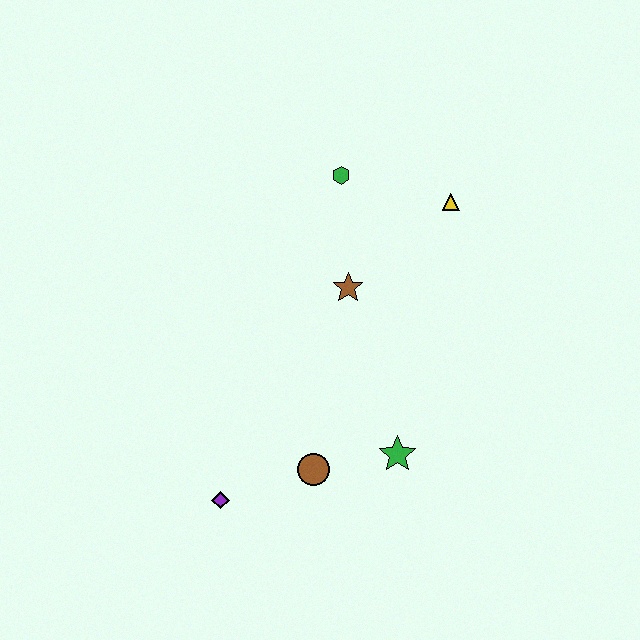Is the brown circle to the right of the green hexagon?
No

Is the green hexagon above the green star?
Yes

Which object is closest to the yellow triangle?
The green hexagon is closest to the yellow triangle.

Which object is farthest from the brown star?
The purple diamond is farthest from the brown star.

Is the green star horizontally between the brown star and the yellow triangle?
Yes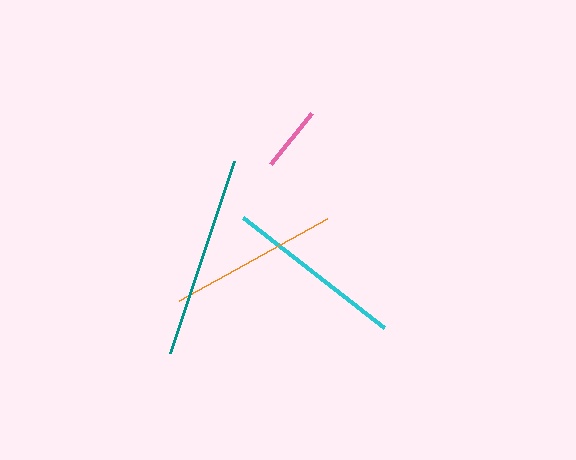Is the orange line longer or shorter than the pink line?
The orange line is longer than the pink line.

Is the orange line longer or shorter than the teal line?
The teal line is longer than the orange line.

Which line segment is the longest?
The teal line is the longest at approximately 203 pixels.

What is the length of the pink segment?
The pink segment is approximately 65 pixels long.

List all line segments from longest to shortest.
From longest to shortest: teal, cyan, orange, pink.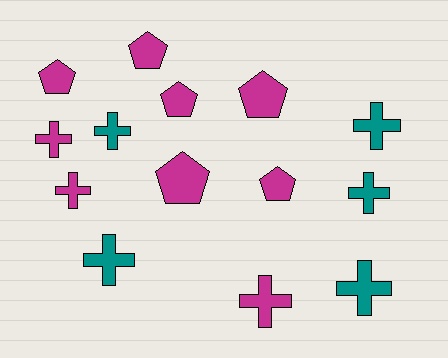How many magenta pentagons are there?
There are 6 magenta pentagons.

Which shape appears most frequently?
Cross, with 8 objects.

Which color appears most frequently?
Magenta, with 9 objects.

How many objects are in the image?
There are 14 objects.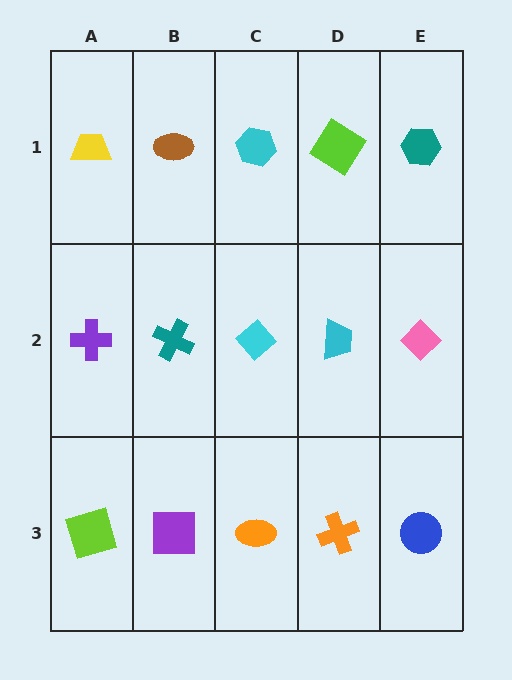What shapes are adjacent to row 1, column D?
A cyan trapezoid (row 2, column D), a cyan hexagon (row 1, column C), a teal hexagon (row 1, column E).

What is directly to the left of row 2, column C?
A teal cross.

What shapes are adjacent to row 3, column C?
A cyan diamond (row 2, column C), a purple square (row 3, column B), an orange cross (row 3, column D).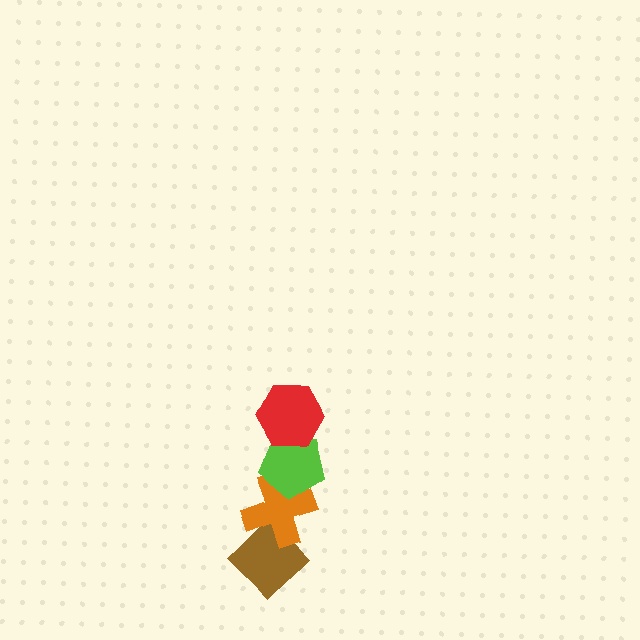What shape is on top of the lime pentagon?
The red hexagon is on top of the lime pentagon.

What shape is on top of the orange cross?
The lime pentagon is on top of the orange cross.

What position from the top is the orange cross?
The orange cross is 3rd from the top.